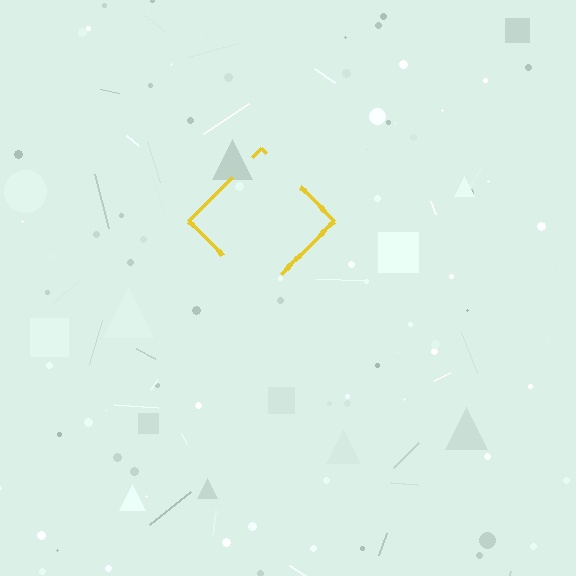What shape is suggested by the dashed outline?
The dashed outline suggests a diamond.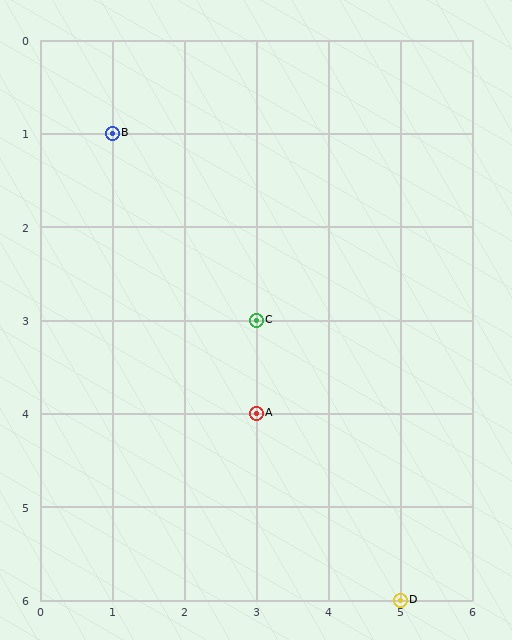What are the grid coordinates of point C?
Point C is at grid coordinates (3, 3).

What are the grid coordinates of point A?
Point A is at grid coordinates (3, 4).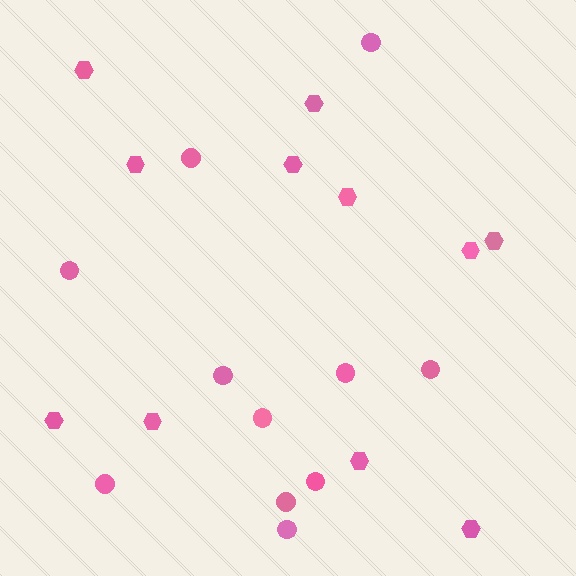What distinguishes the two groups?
There are 2 groups: one group of hexagons (11) and one group of circles (11).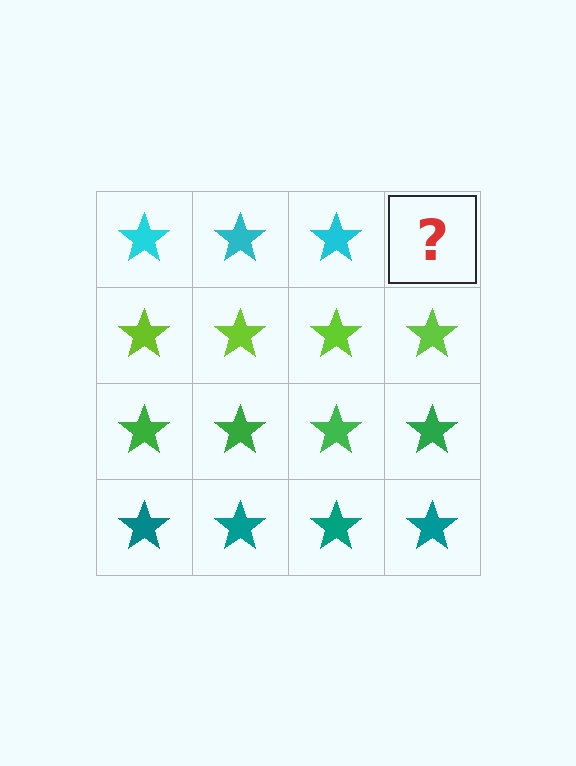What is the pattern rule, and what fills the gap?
The rule is that each row has a consistent color. The gap should be filled with a cyan star.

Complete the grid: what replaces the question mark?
The question mark should be replaced with a cyan star.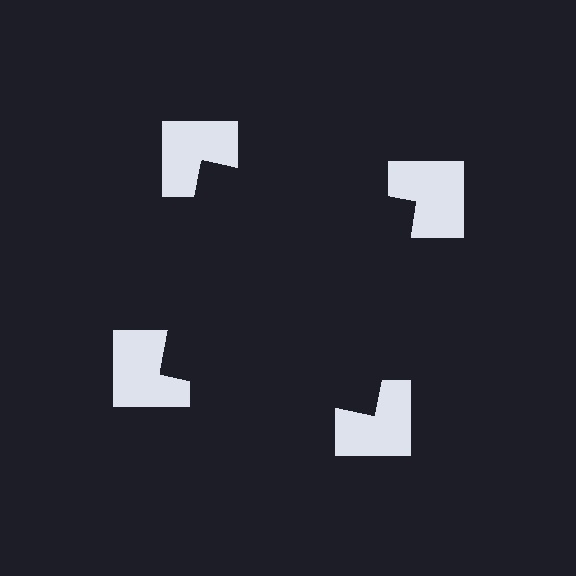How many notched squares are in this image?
There are 4 — one at each vertex of the illusory square.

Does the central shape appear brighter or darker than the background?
It typically appears slightly darker than the background, even though no actual brightness change is drawn.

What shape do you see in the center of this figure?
An illusory square — its edges are inferred from the aligned wedge cuts in the notched squares, not physically drawn.